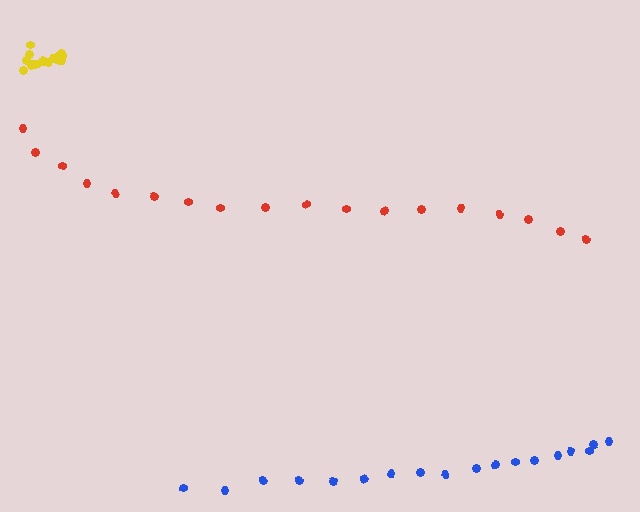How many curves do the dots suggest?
There are 3 distinct paths.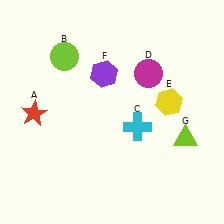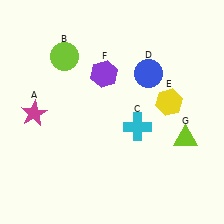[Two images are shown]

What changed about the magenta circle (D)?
In Image 1, D is magenta. In Image 2, it changed to blue.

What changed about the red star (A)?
In Image 1, A is red. In Image 2, it changed to magenta.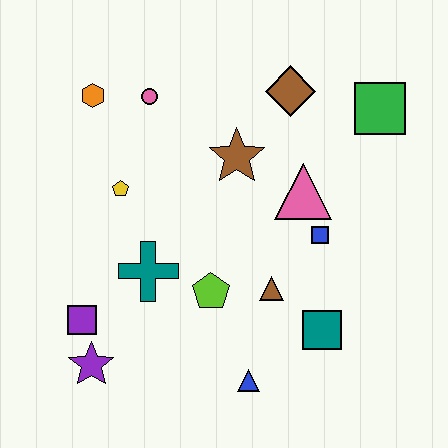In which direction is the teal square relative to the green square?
The teal square is below the green square.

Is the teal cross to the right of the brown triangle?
No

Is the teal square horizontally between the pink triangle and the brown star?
No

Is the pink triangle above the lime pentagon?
Yes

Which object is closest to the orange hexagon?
The pink circle is closest to the orange hexagon.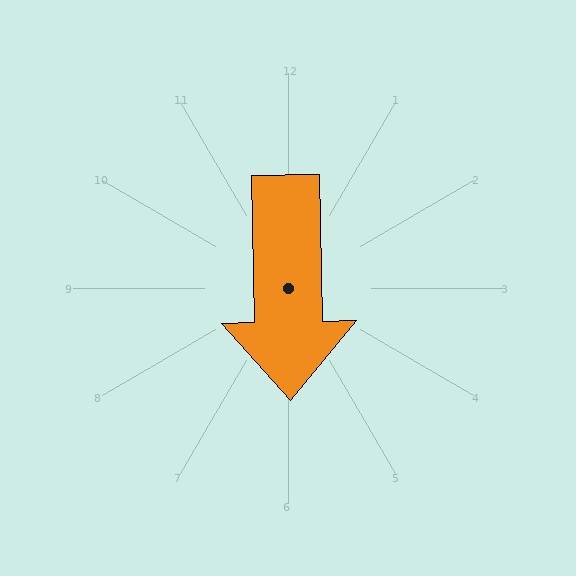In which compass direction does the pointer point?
South.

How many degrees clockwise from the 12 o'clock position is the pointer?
Approximately 179 degrees.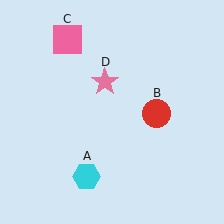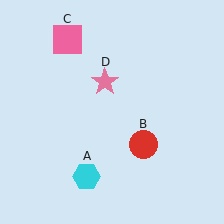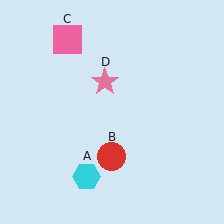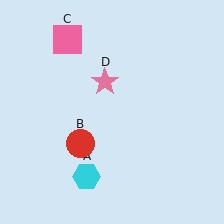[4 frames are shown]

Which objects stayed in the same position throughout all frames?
Cyan hexagon (object A) and pink square (object C) and pink star (object D) remained stationary.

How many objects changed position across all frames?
1 object changed position: red circle (object B).